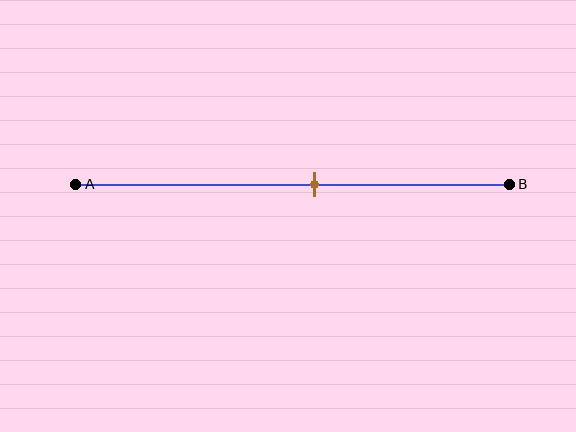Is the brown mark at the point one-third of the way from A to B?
No, the mark is at about 55% from A, not at the 33% one-third point.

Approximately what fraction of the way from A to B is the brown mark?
The brown mark is approximately 55% of the way from A to B.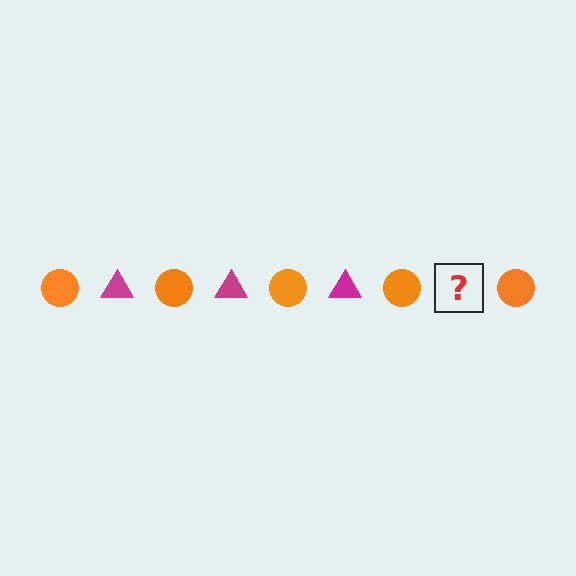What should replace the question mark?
The question mark should be replaced with a magenta triangle.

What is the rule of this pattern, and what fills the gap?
The rule is that the pattern alternates between orange circle and magenta triangle. The gap should be filled with a magenta triangle.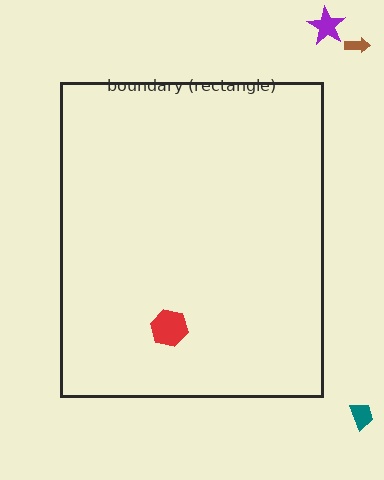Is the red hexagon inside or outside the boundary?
Inside.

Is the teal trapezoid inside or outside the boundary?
Outside.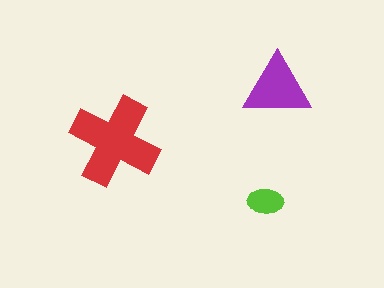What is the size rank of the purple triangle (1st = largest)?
2nd.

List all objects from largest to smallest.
The red cross, the purple triangle, the lime ellipse.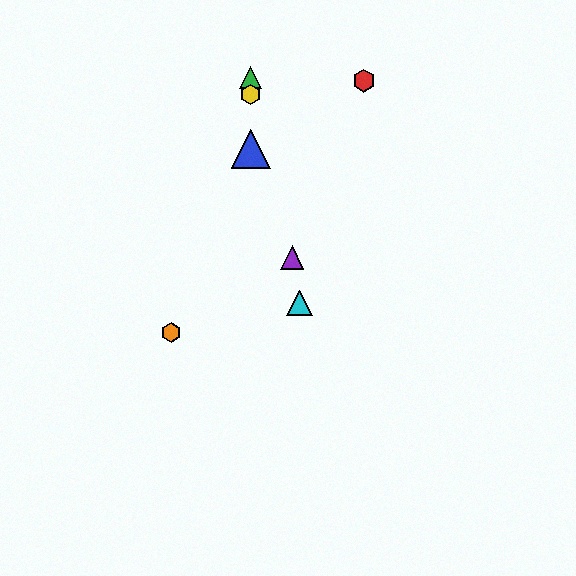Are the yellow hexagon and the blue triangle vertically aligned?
Yes, both are at x≈251.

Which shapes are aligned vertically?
The blue triangle, the green triangle, the yellow hexagon are aligned vertically.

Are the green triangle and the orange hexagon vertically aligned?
No, the green triangle is at x≈251 and the orange hexagon is at x≈171.